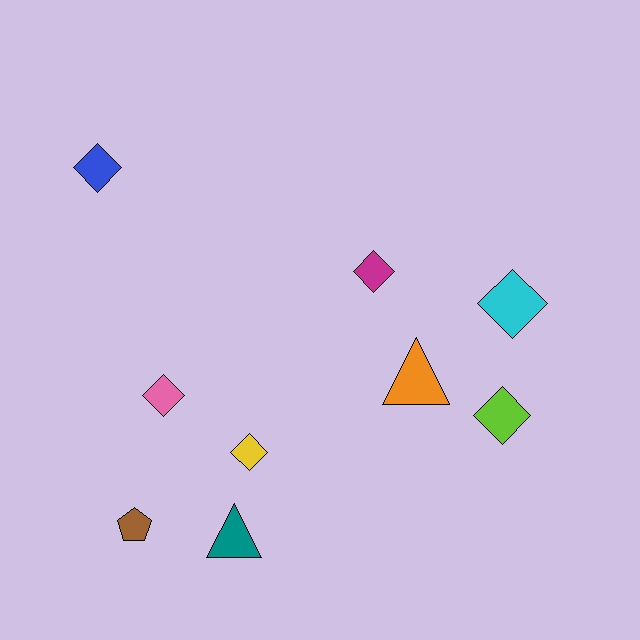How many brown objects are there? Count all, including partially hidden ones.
There is 1 brown object.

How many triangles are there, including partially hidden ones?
There are 2 triangles.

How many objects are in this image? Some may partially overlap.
There are 9 objects.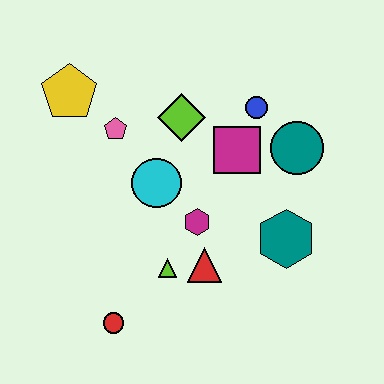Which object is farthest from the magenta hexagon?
The yellow pentagon is farthest from the magenta hexagon.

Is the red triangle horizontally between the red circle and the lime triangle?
No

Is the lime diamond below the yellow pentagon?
Yes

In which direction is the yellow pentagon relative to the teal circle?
The yellow pentagon is to the left of the teal circle.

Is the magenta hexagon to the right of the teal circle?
No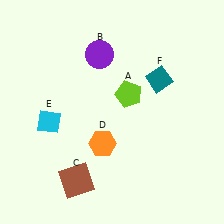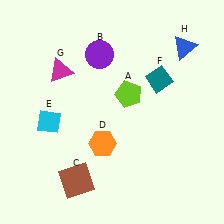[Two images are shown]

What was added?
A magenta triangle (G), a blue triangle (H) were added in Image 2.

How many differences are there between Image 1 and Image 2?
There are 2 differences between the two images.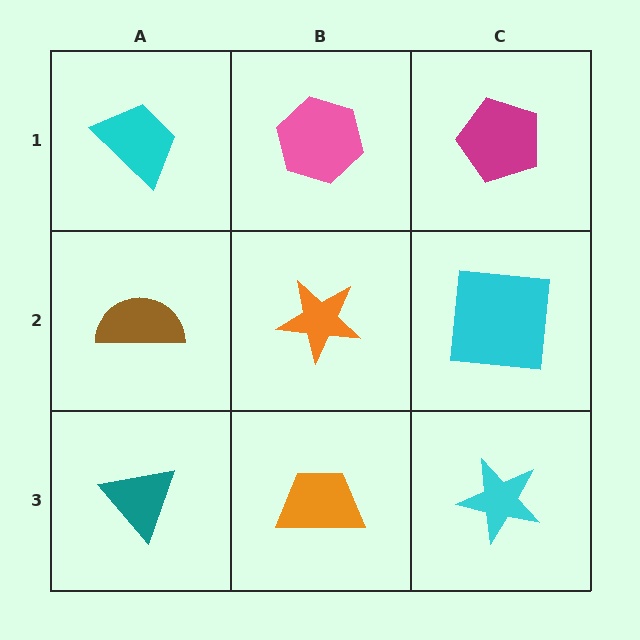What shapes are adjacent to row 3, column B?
An orange star (row 2, column B), a teal triangle (row 3, column A), a cyan star (row 3, column C).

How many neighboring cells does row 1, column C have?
2.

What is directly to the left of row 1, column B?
A cyan trapezoid.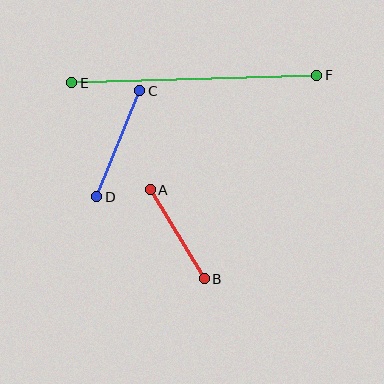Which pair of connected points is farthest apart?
Points E and F are farthest apart.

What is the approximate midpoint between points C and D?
The midpoint is at approximately (118, 144) pixels.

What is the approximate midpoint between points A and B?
The midpoint is at approximately (177, 234) pixels.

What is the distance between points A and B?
The distance is approximately 104 pixels.